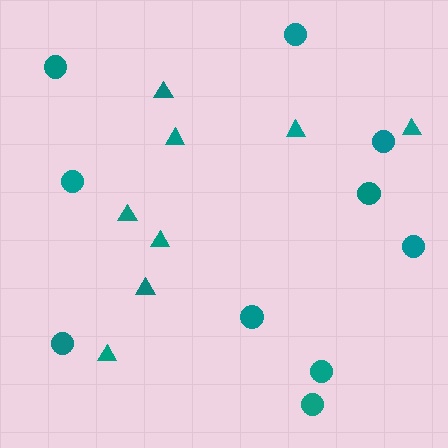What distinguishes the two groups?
There are 2 groups: one group of circles (10) and one group of triangles (8).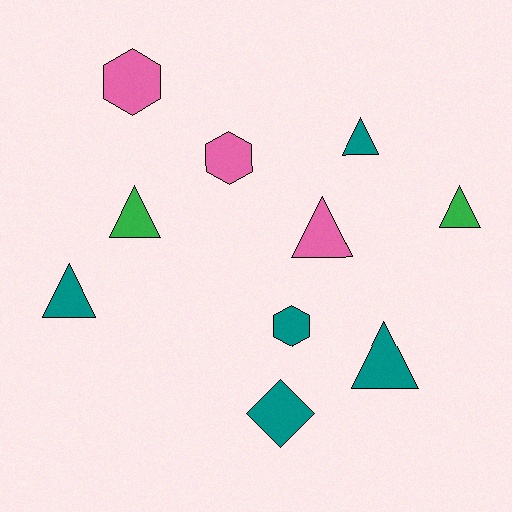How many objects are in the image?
There are 10 objects.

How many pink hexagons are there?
There are 2 pink hexagons.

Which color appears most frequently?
Teal, with 5 objects.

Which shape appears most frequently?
Triangle, with 6 objects.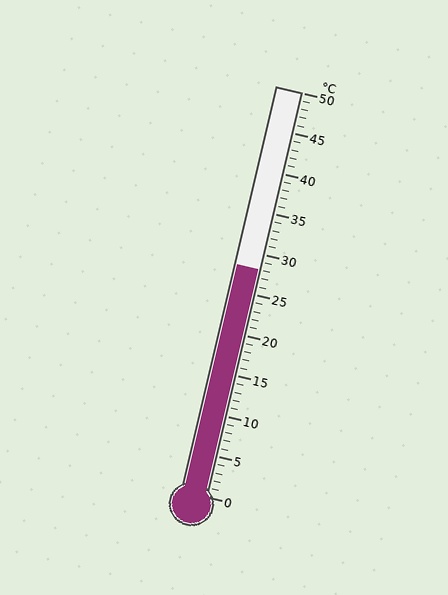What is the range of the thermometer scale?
The thermometer scale ranges from 0°C to 50°C.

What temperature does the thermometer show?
The thermometer shows approximately 28°C.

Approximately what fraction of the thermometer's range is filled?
The thermometer is filled to approximately 55% of its range.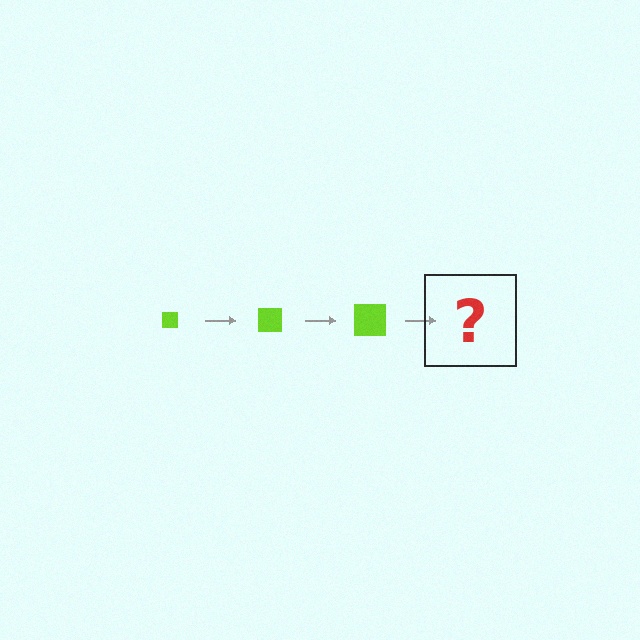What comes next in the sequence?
The next element should be a lime square, larger than the previous one.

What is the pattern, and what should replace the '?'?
The pattern is that the square gets progressively larger each step. The '?' should be a lime square, larger than the previous one.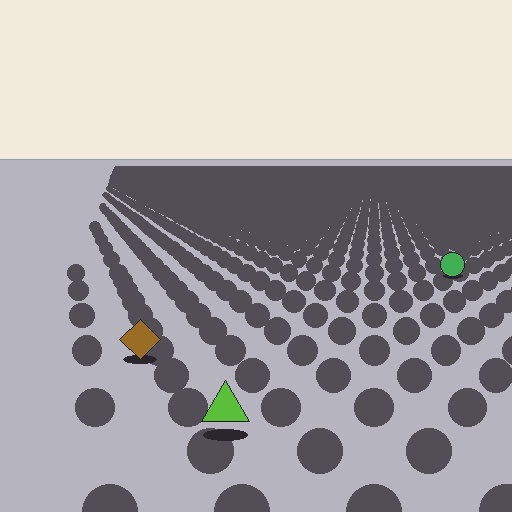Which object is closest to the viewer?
The lime triangle is closest. The texture marks near it are larger and more spread out.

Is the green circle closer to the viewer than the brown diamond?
No. The brown diamond is closer — you can tell from the texture gradient: the ground texture is coarser near it.